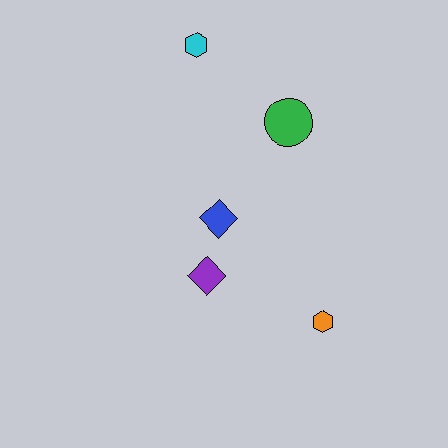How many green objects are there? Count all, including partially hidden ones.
There is 1 green object.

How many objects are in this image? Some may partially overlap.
There are 5 objects.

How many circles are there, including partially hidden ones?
There is 1 circle.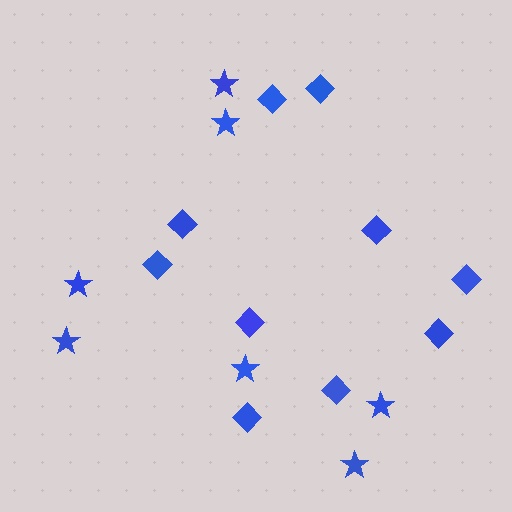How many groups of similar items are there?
There are 2 groups: one group of diamonds (10) and one group of stars (7).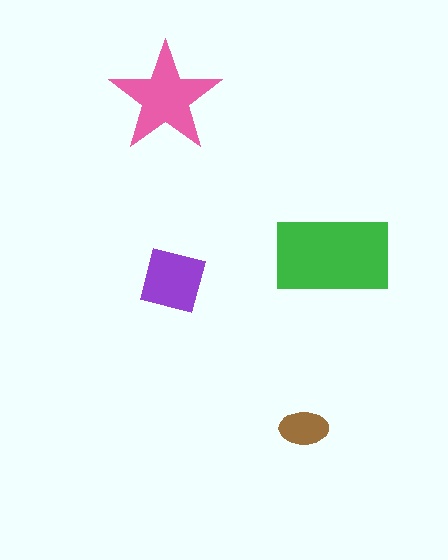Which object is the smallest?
The brown ellipse.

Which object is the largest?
The green rectangle.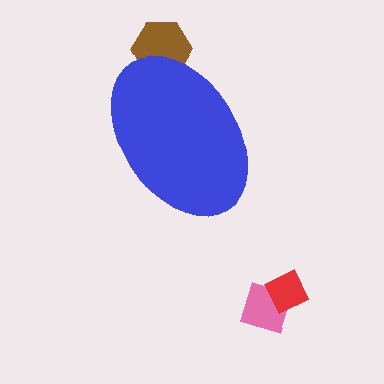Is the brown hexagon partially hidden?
Yes, the brown hexagon is partially hidden behind the blue ellipse.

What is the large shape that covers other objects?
A blue ellipse.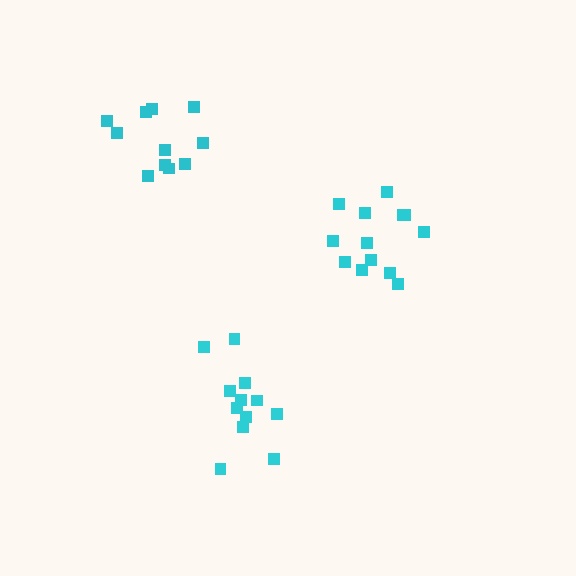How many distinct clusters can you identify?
There are 3 distinct clusters.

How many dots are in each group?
Group 1: 13 dots, Group 2: 11 dots, Group 3: 12 dots (36 total).